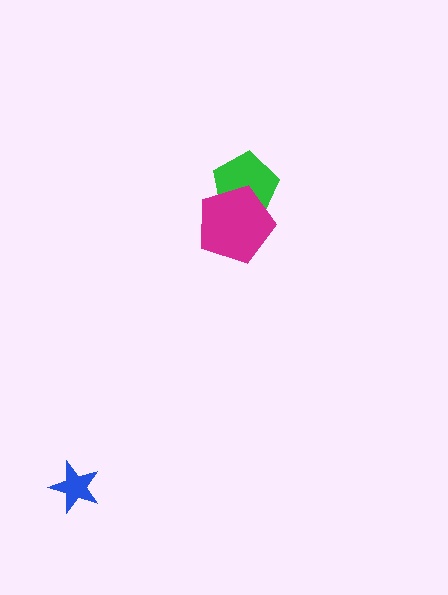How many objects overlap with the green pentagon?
1 object overlaps with the green pentagon.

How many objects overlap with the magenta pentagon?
1 object overlaps with the magenta pentagon.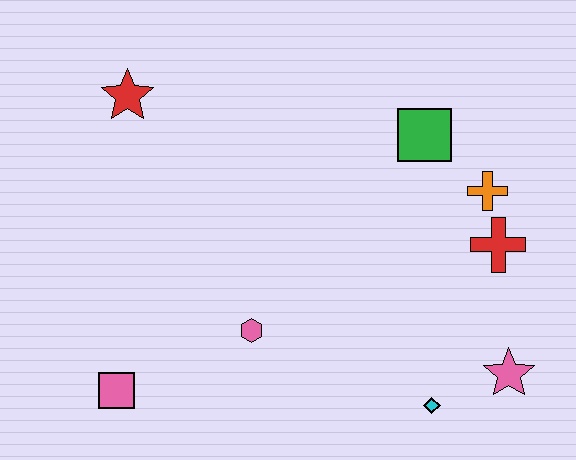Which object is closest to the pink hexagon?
The pink square is closest to the pink hexagon.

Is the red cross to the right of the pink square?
Yes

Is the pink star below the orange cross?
Yes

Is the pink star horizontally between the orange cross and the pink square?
No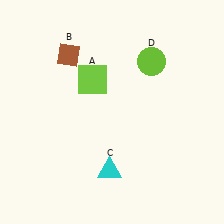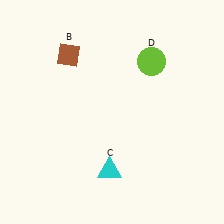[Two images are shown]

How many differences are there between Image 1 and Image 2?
There is 1 difference between the two images.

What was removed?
The lime square (A) was removed in Image 2.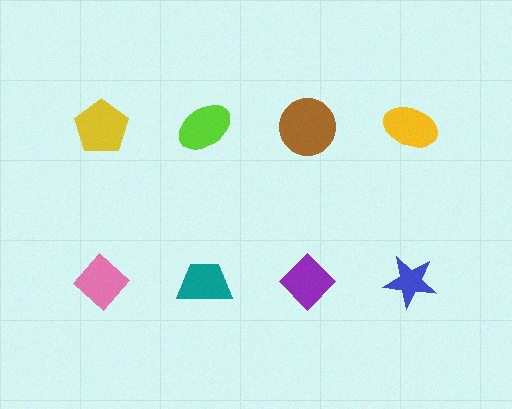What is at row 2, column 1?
A pink diamond.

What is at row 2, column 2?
A teal trapezoid.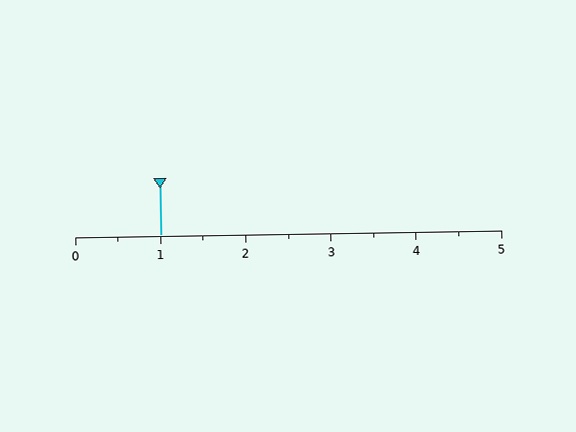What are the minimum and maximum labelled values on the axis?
The axis runs from 0 to 5.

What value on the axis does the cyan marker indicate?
The marker indicates approximately 1.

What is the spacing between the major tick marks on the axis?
The major ticks are spaced 1 apart.